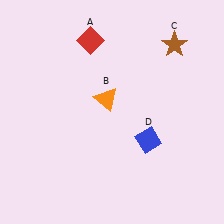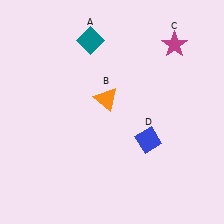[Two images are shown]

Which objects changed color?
A changed from red to teal. C changed from brown to magenta.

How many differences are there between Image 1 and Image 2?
There are 2 differences between the two images.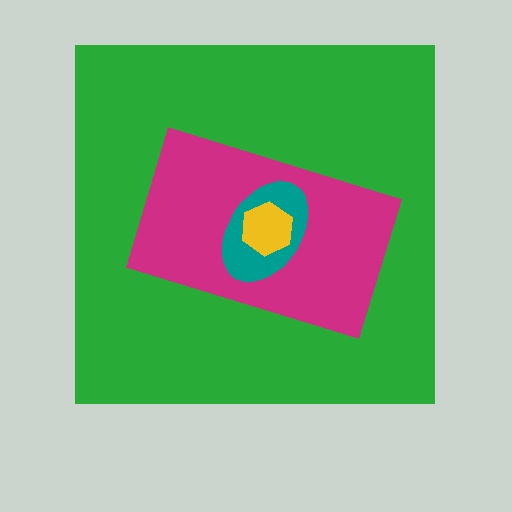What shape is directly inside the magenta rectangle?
The teal ellipse.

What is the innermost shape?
The yellow hexagon.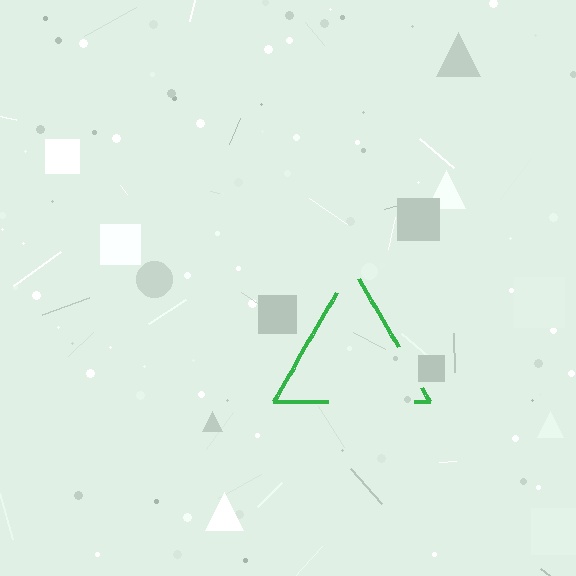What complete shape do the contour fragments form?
The contour fragments form a triangle.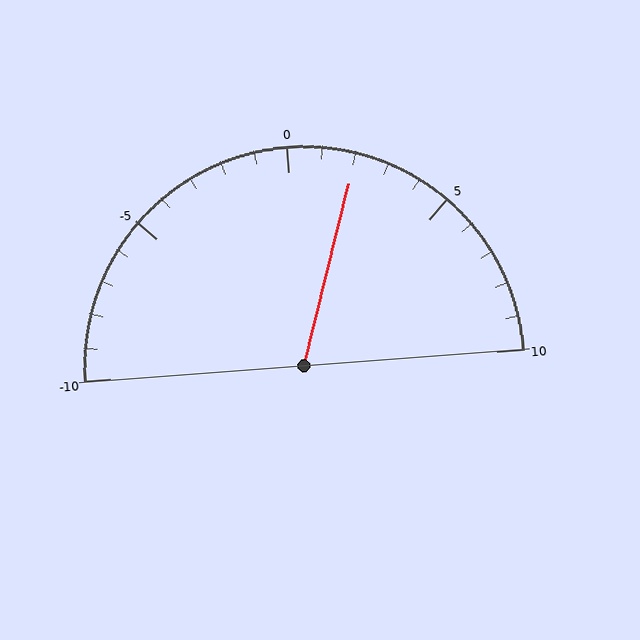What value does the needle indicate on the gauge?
The needle indicates approximately 2.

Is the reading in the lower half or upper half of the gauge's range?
The reading is in the upper half of the range (-10 to 10).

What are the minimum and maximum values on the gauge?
The gauge ranges from -10 to 10.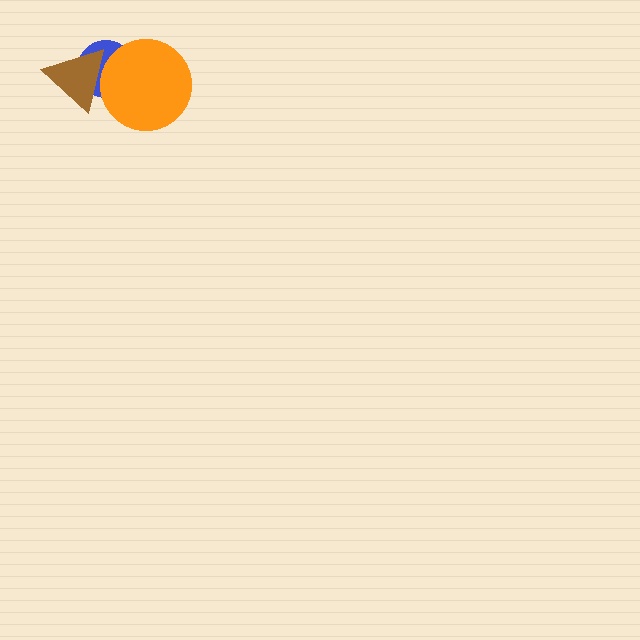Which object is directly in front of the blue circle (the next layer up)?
The brown triangle is directly in front of the blue circle.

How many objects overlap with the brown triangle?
2 objects overlap with the brown triangle.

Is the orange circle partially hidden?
No, no other shape covers it.